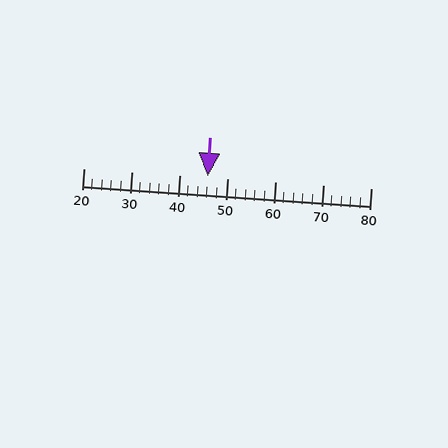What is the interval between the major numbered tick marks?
The major tick marks are spaced 10 units apart.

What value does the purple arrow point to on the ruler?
The purple arrow points to approximately 46.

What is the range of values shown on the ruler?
The ruler shows values from 20 to 80.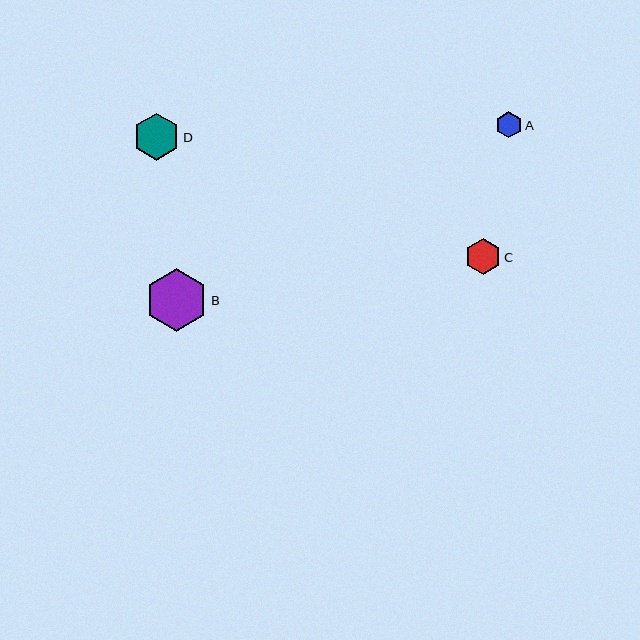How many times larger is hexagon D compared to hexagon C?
Hexagon D is approximately 1.3 times the size of hexagon C.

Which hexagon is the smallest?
Hexagon A is the smallest with a size of approximately 26 pixels.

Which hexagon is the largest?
Hexagon B is the largest with a size of approximately 63 pixels.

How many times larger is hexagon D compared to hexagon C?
Hexagon D is approximately 1.3 times the size of hexagon C.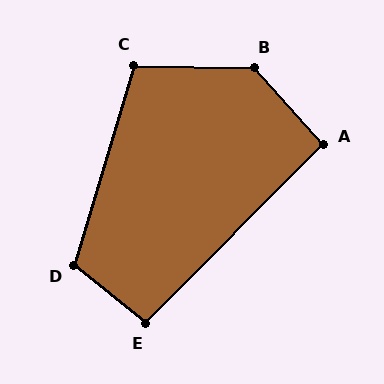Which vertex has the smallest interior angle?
A, at approximately 94 degrees.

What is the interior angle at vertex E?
Approximately 96 degrees (obtuse).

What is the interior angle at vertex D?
Approximately 112 degrees (obtuse).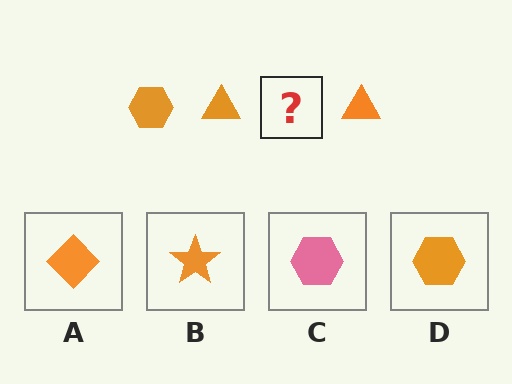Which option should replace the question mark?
Option D.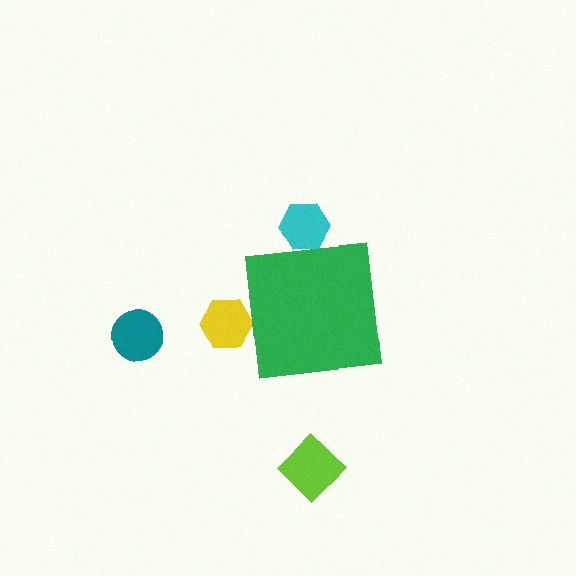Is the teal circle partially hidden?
No, the teal circle is fully visible.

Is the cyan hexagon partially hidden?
Yes, the cyan hexagon is partially hidden behind the green square.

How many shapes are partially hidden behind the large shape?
2 shapes are partially hidden.